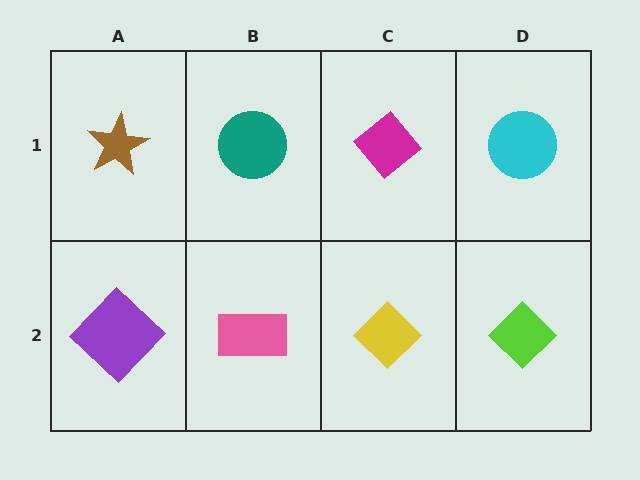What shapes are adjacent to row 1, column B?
A pink rectangle (row 2, column B), a brown star (row 1, column A), a magenta diamond (row 1, column C).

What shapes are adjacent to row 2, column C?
A magenta diamond (row 1, column C), a pink rectangle (row 2, column B), a lime diamond (row 2, column D).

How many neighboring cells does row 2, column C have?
3.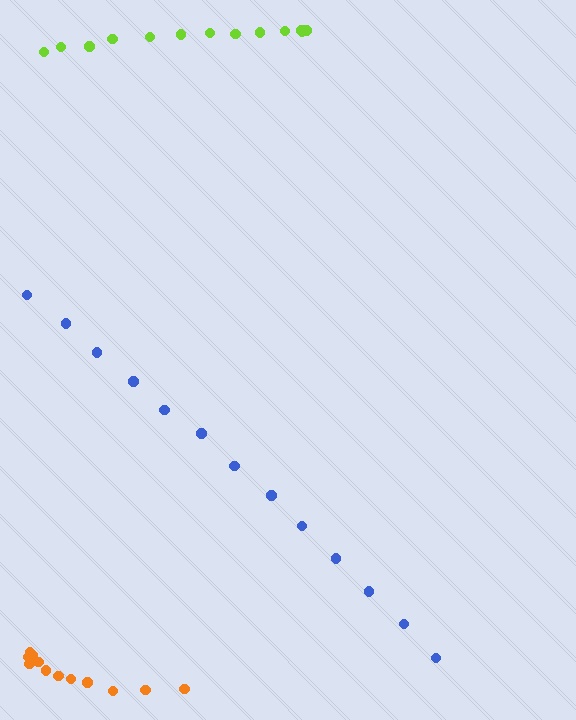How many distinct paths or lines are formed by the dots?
There are 3 distinct paths.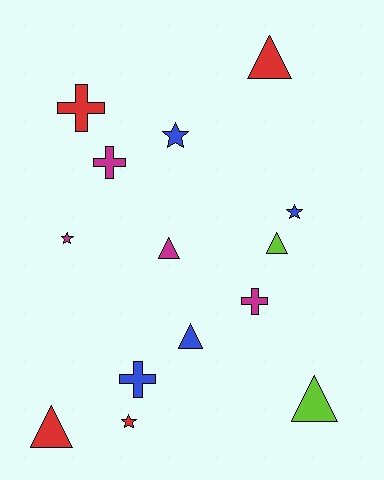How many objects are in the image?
There are 14 objects.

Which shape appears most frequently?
Triangle, with 6 objects.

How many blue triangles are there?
There is 1 blue triangle.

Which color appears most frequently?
Blue, with 4 objects.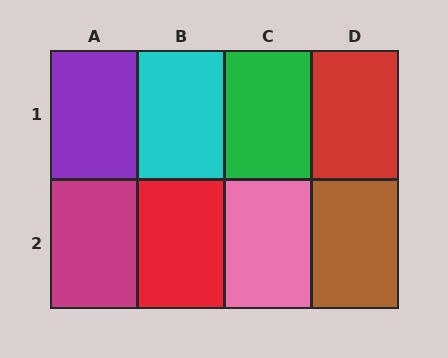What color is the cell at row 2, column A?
Magenta.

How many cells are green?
1 cell is green.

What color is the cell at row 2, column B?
Red.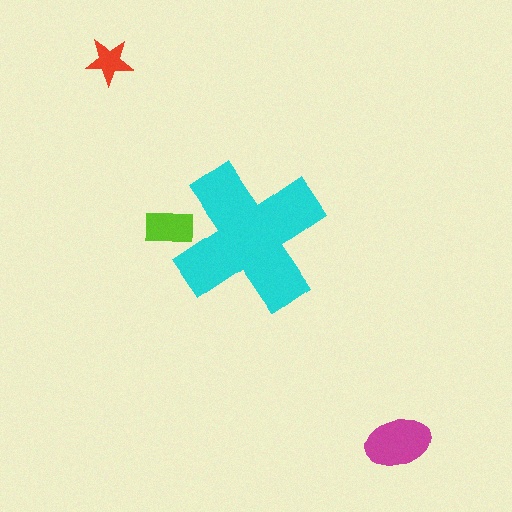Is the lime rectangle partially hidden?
Yes, the lime rectangle is partially hidden behind the cyan cross.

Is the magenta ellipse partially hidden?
No, the magenta ellipse is fully visible.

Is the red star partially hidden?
No, the red star is fully visible.